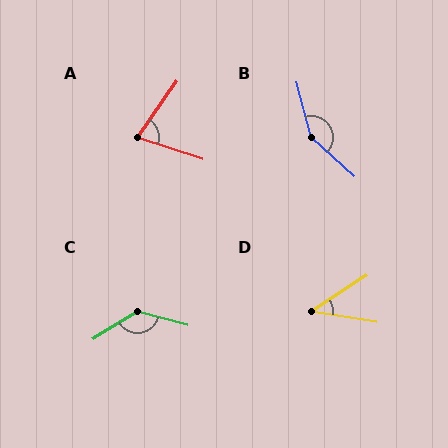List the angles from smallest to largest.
D (43°), A (73°), C (134°), B (147°).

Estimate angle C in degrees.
Approximately 134 degrees.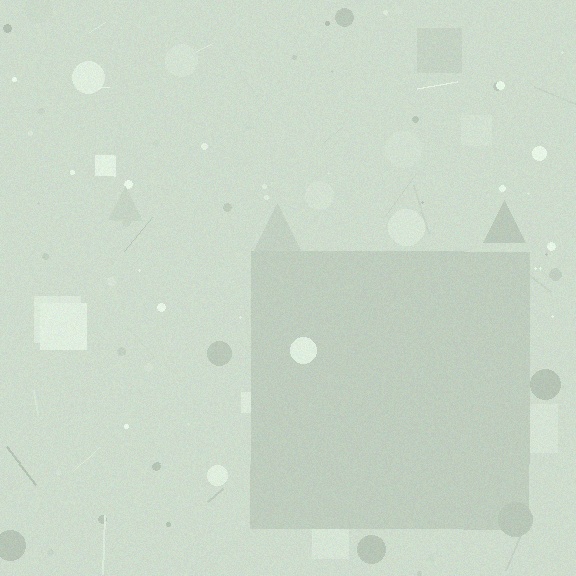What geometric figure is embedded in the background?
A square is embedded in the background.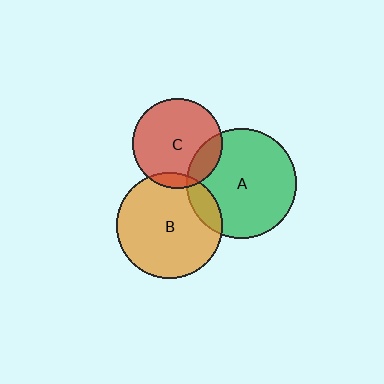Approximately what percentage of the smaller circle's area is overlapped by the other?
Approximately 15%.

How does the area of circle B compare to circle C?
Approximately 1.4 times.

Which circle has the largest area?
Circle A (green).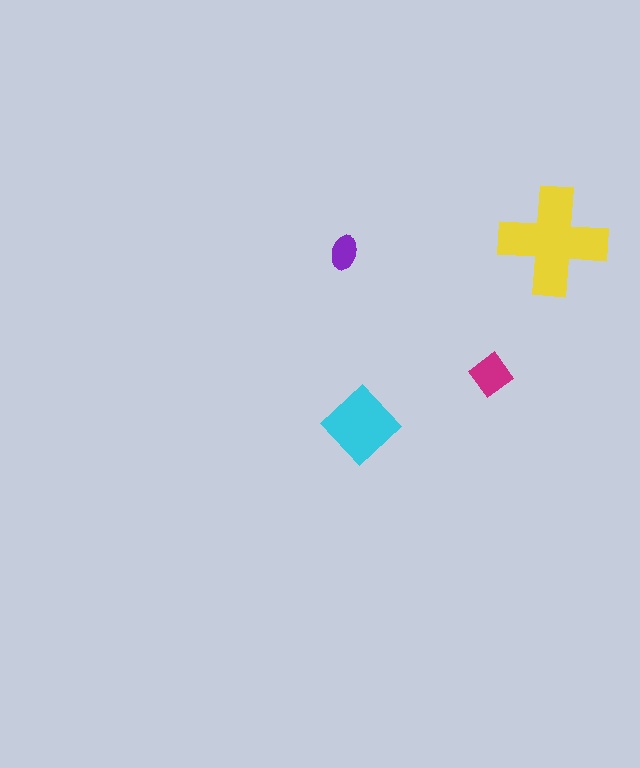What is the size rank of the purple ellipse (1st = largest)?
4th.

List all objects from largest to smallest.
The yellow cross, the cyan diamond, the magenta diamond, the purple ellipse.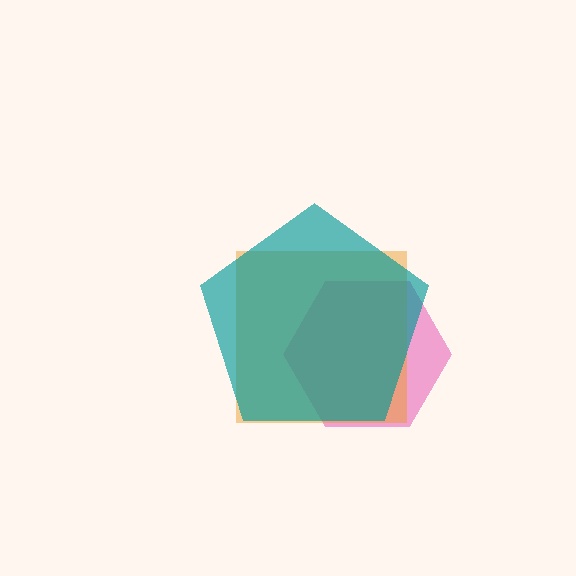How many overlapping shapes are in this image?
There are 3 overlapping shapes in the image.